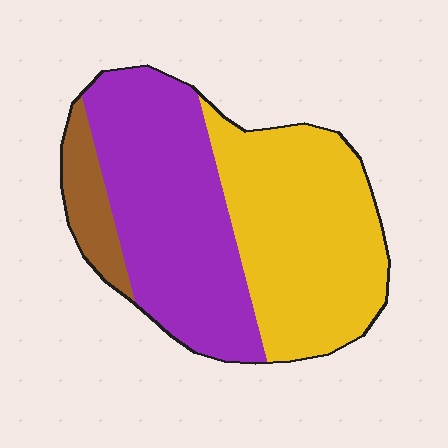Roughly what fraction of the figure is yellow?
Yellow takes up between a third and a half of the figure.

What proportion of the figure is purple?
Purple covers around 45% of the figure.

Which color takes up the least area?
Brown, at roughly 10%.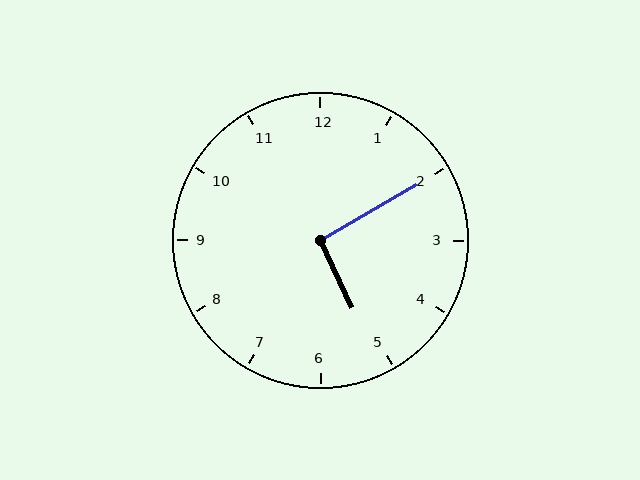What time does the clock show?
5:10.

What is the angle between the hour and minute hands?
Approximately 95 degrees.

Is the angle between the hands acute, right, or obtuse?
It is right.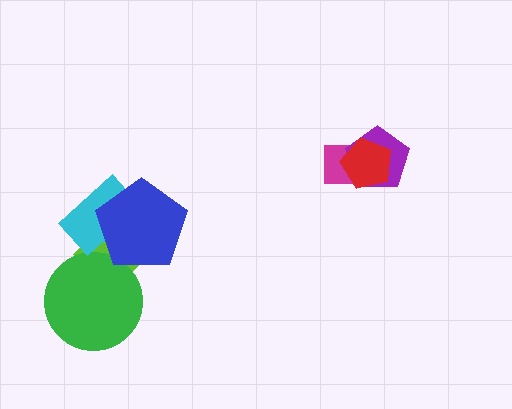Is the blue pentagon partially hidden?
No, no other shape covers it.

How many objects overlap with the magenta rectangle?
2 objects overlap with the magenta rectangle.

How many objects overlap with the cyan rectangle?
2 objects overlap with the cyan rectangle.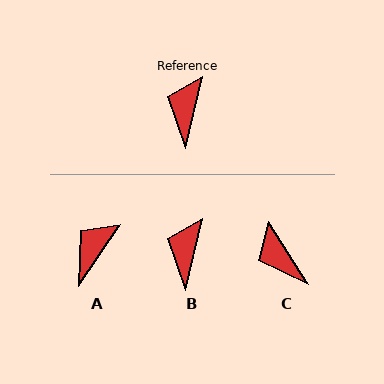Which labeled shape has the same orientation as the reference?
B.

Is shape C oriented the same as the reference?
No, it is off by about 46 degrees.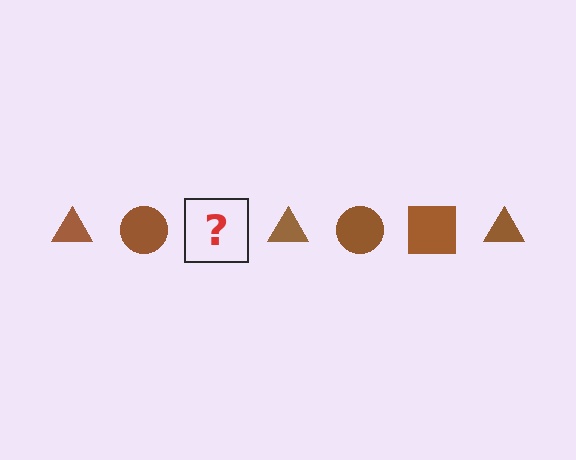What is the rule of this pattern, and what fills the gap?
The rule is that the pattern cycles through triangle, circle, square shapes in brown. The gap should be filled with a brown square.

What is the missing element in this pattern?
The missing element is a brown square.